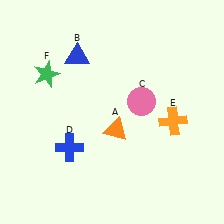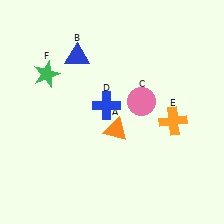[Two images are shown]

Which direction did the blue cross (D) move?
The blue cross (D) moved up.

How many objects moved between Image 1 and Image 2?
1 object moved between the two images.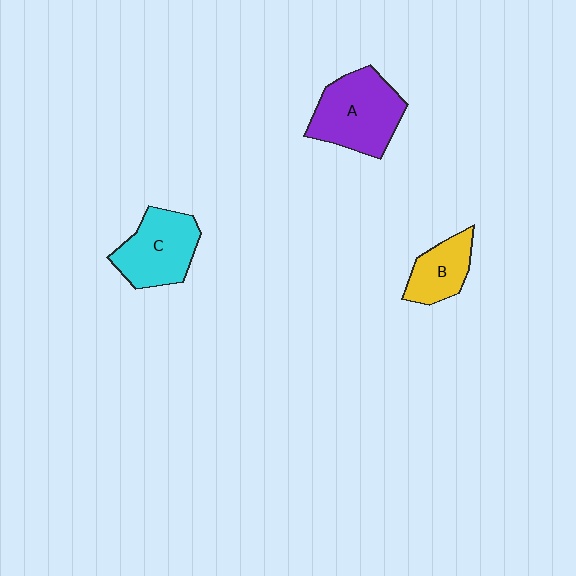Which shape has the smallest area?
Shape B (yellow).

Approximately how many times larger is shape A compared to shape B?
Approximately 1.8 times.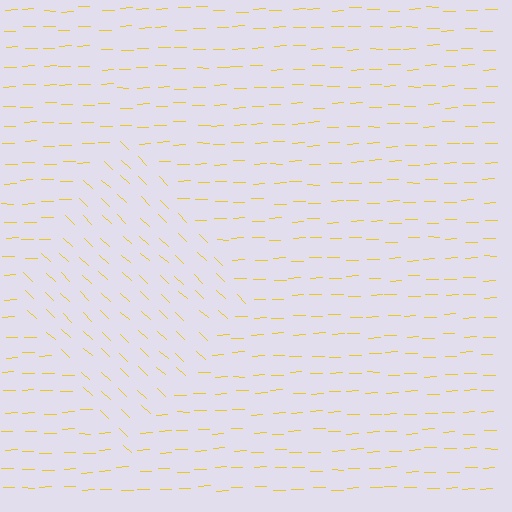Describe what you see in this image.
The image is filled with small yellow line segments. A diamond region in the image has lines oriented differently from the surrounding lines, creating a visible texture boundary.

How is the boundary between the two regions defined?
The boundary is defined purely by a change in line orientation (approximately 45 degrees difference). All lines are the same color and thickness.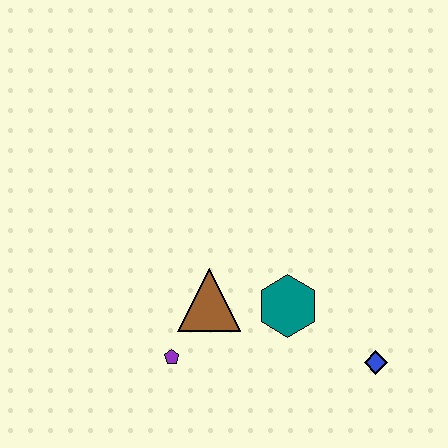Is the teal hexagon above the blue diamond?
Yes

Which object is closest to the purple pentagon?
The brown triangle is closest to the purple pentagon.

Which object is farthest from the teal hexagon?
The purple pentagon is farthest from the teal hexagon.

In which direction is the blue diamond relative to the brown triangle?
The blue diamond is to the right of the brown triangle.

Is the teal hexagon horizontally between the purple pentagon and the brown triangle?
No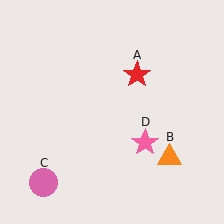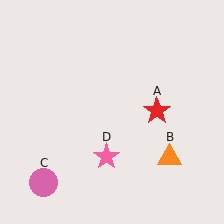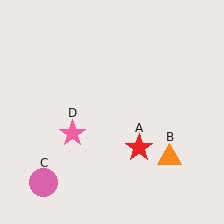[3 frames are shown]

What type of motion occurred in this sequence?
The red star (object A), pink star (object D) rotated clockwise around the center of the scene.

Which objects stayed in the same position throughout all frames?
Orange triangle (object B) and pink circle (object C) remained stationary.